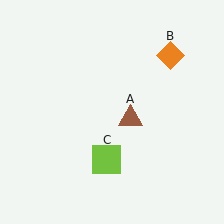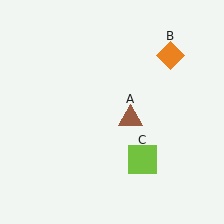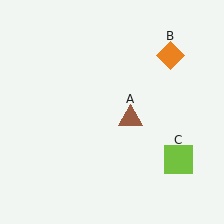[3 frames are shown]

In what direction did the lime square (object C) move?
The lime square (object C) moved right.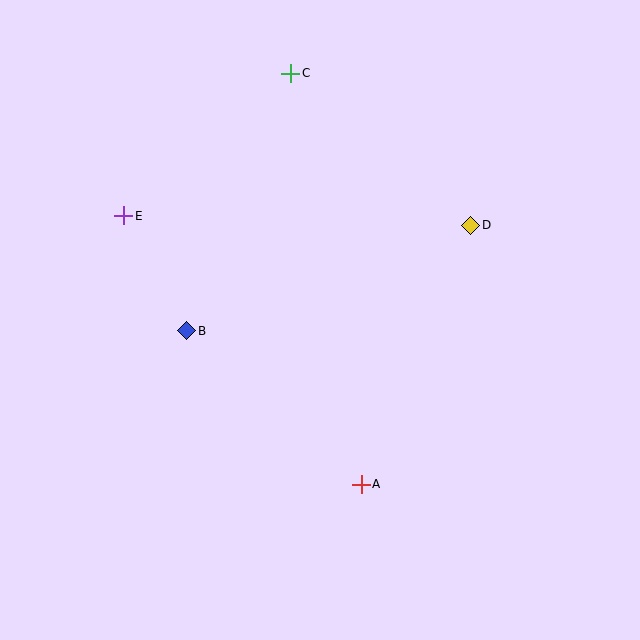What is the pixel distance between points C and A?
The distance between C and A is 417 pixels.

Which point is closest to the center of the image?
Point B at (187, 331) is closest to the center.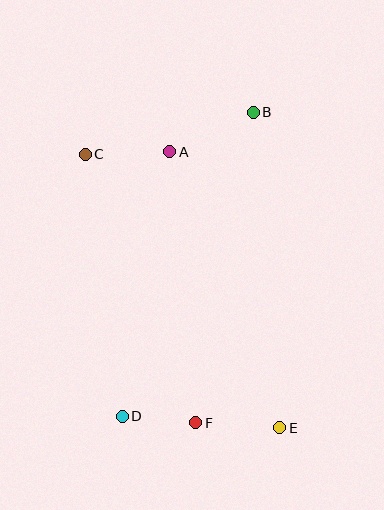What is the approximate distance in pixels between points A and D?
The distance between A and D is approximately 269 pixels.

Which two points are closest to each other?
Points D and F are closest to each other.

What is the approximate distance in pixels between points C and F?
The distance between C and F is approximately 291 pixels.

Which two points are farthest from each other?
Points C and E are farthest from each other.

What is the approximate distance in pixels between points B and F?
The distance between B and F is approximately 316 pixels.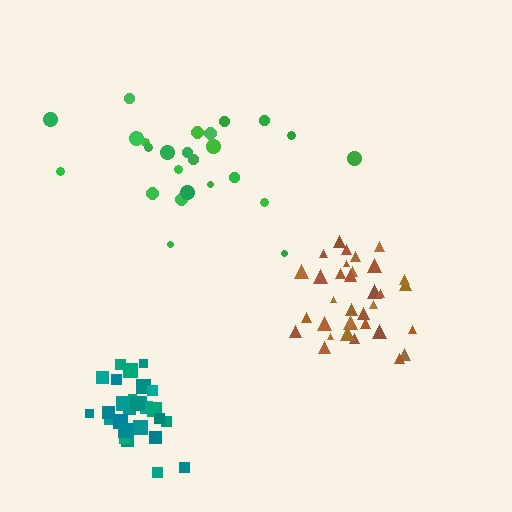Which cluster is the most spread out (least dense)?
Green.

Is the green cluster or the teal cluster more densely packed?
Teal.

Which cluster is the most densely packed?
Teal.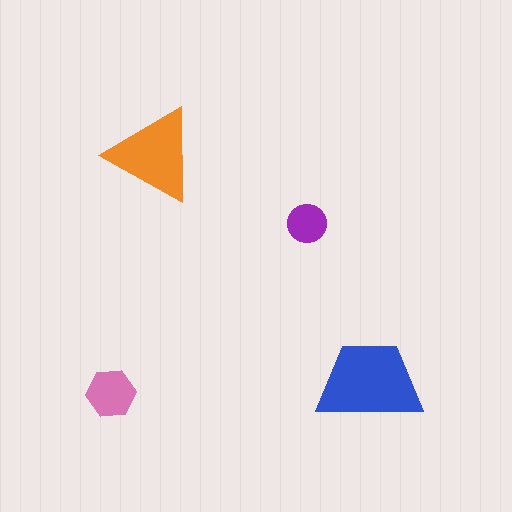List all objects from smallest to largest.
The purple circle, the pink hexagon, the orange triangle, the blue trapezoid.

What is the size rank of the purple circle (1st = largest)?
4th.